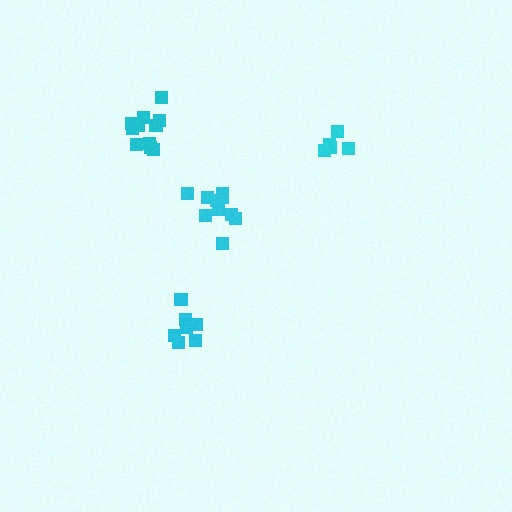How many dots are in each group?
Group 1: 7 dots, Group 2: 5 dots, Group 3: 10 dots, Group 4: 11 dots (33 total).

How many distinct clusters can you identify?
There are 4 distinct clusters.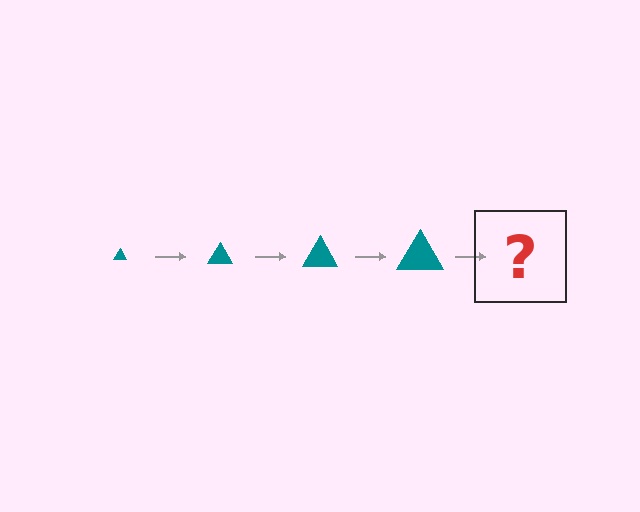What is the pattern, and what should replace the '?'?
The pattern is that the triangle gets progressively larger each step. The '?' should be a teal triangle, larger than the previous one.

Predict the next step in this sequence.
The next step is a teal triangle, larger than the previous one.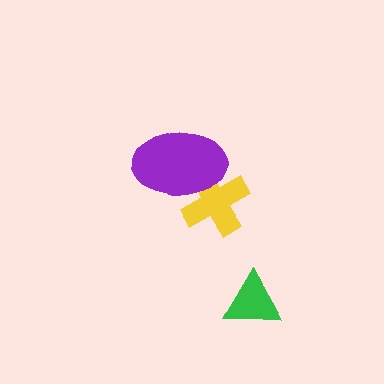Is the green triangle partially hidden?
No, no other shape covers it.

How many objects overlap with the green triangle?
0 objects overlap with the green triangle.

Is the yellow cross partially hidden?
Yes, it is partially covered by another shape.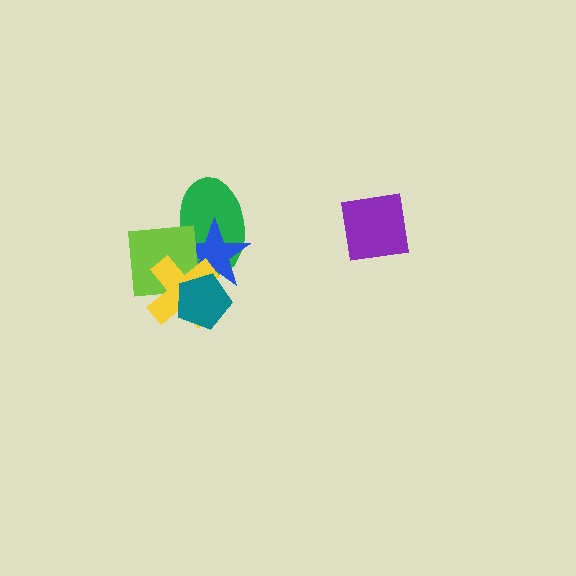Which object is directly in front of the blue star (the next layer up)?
The lime square is directly in front of the blue star.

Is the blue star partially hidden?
Yes, it is partially covered by another shape.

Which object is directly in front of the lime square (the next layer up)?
The yellow cross is directly in front of the lime square.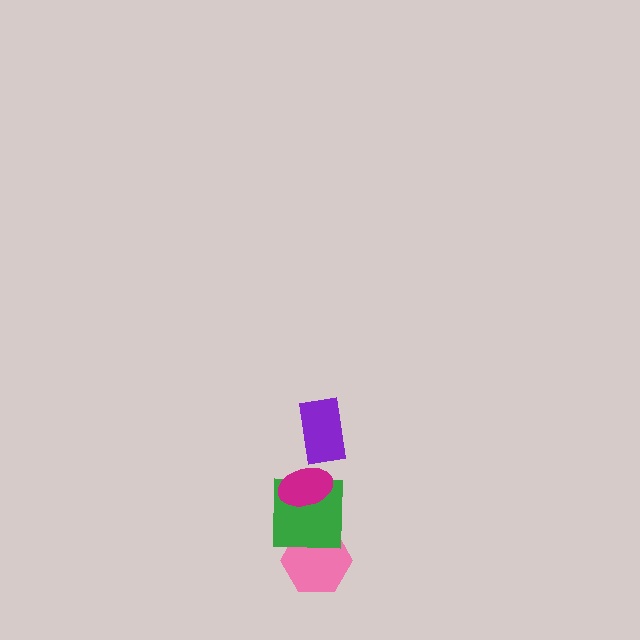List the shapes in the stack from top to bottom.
From top to bottom: the purple rectangle, the magenta ellipse, the green square, the pink hexagon.